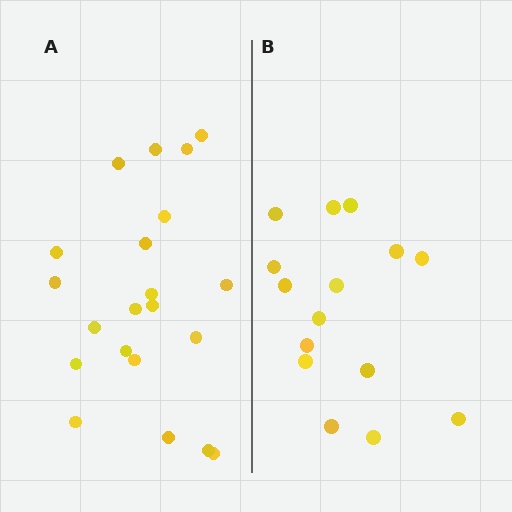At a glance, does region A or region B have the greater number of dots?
Region A (the left region) has more dots.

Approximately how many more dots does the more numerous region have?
Region A has about 6 more dots than region B.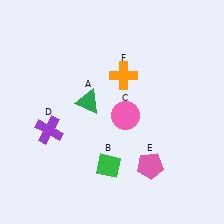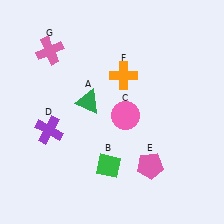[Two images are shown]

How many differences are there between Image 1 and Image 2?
There is 1 difference between the two images.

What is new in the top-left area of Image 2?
A pink cross (G) was added in the top-left area of Image 2.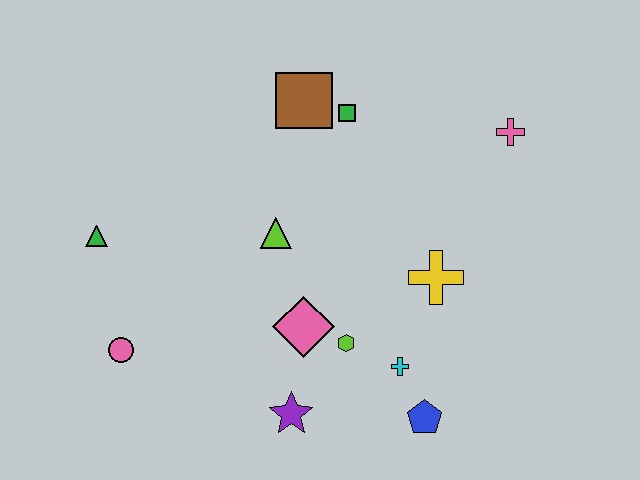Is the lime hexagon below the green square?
Yes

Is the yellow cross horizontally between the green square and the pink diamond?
No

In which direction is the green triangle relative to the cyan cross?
The green triangle is to the left of the cyan cross.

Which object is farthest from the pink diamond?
The pink cross is farthest from the pink diamond.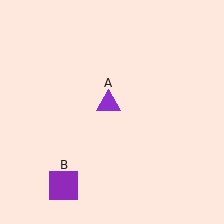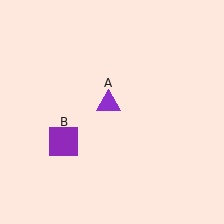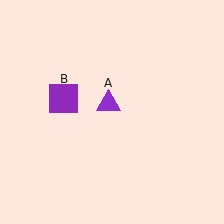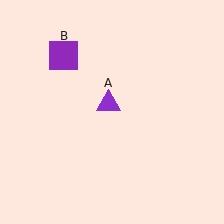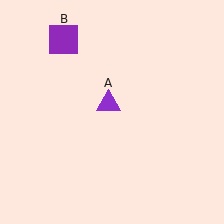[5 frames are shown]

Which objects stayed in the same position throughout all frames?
Purple triangle (object A) remained stationary.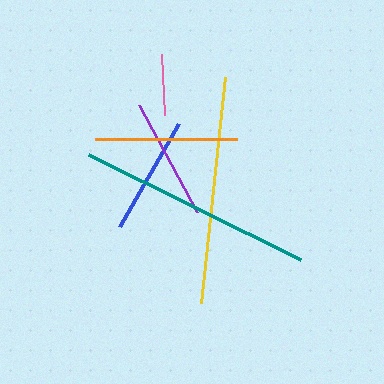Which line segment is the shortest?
The pink line is the shortest at approximately 61 pixels.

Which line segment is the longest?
The teal line is the longest at approximately 237 pixels.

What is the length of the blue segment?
The blue segment is approximately 119 pixels long.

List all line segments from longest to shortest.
From longest to shortest: teal, yellow, orange, purple, blue, pink.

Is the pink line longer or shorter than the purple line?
The purple line is longer than the pink line.